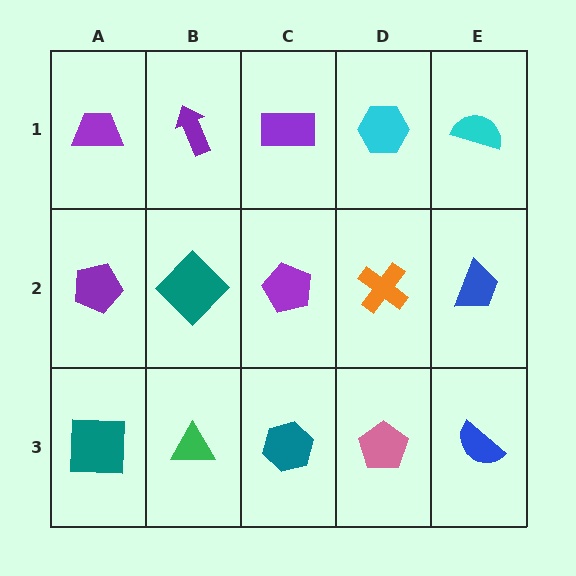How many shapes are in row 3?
5 shapes.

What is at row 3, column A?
A teal square.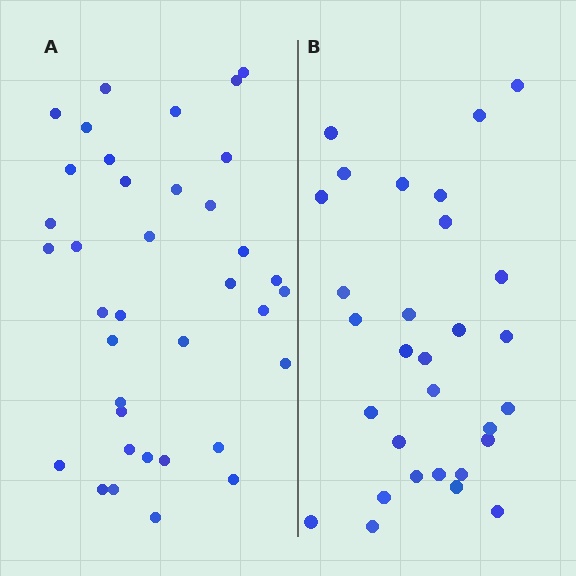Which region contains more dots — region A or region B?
Region A (the left region) has more dots.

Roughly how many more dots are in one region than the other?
Region A has roughly 8 or so more dots than region B.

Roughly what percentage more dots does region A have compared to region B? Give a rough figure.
About 25% more.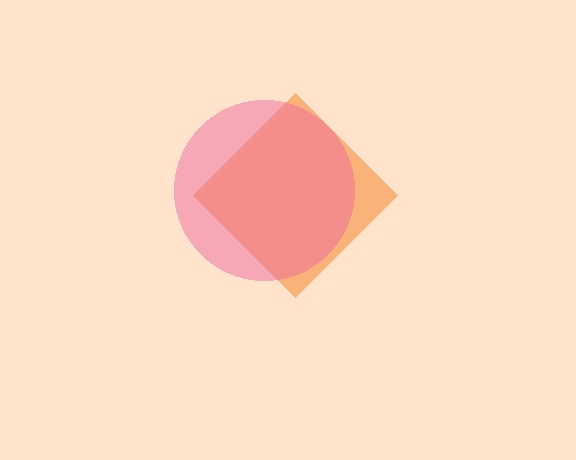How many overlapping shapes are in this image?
There are 2 overlapping shapes in the image.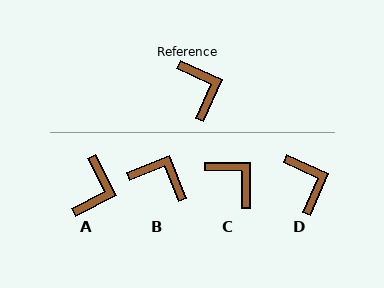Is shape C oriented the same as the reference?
No, it is off by about 23 degrees.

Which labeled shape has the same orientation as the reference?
D.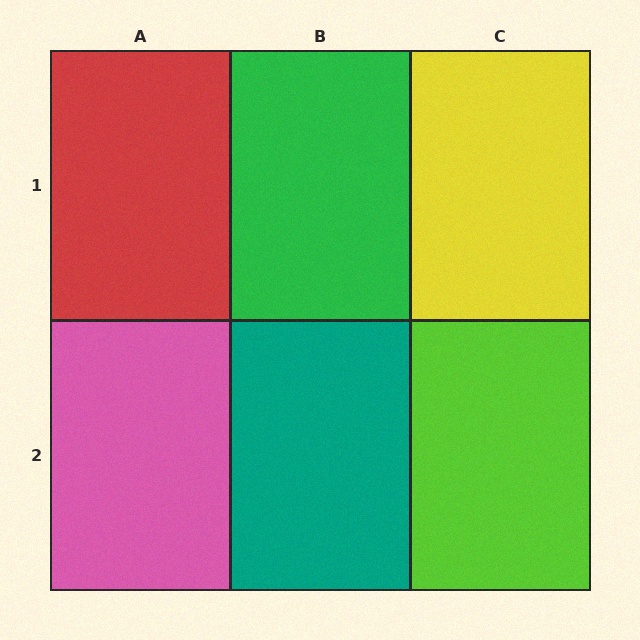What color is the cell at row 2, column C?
Lime.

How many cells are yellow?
1 cell is yellow.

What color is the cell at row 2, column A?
Pink.